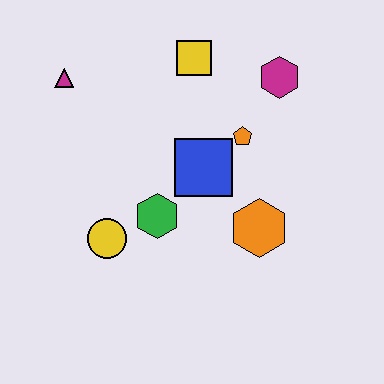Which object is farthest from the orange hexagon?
The magenta triangle is farthest from the orange hexagon.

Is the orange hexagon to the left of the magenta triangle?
No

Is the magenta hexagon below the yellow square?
Yes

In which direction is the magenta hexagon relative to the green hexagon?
The magenta hexagon is above the green hexagon.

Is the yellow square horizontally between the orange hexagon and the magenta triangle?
Yes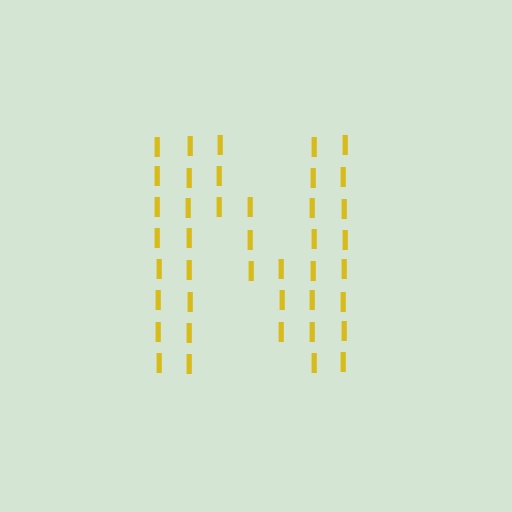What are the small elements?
The small elements are letter I's.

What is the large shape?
The large shape is the letter N.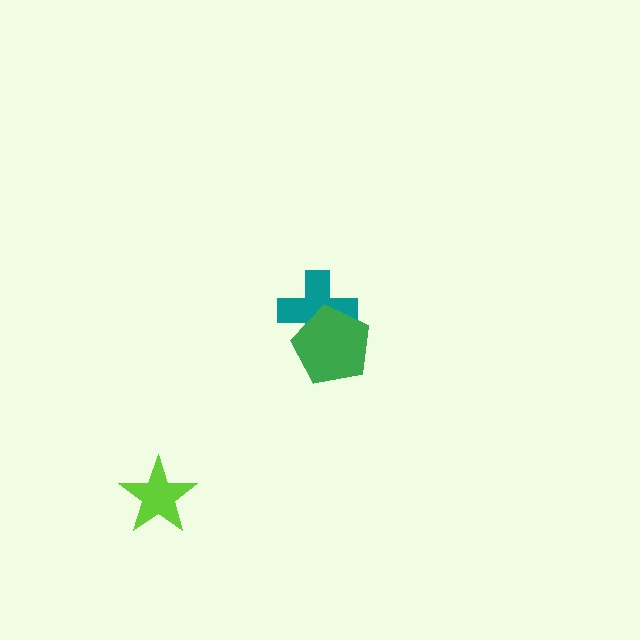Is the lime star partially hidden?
No, no other shape covers it.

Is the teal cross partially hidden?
Yes, it is partially covered by another shape.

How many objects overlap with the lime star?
0 objects overlap with the lime star.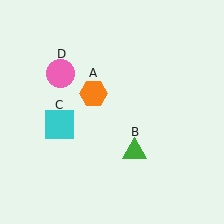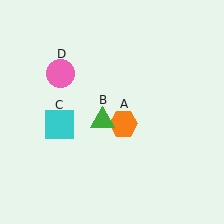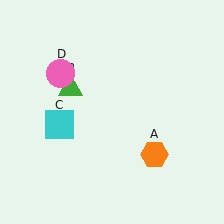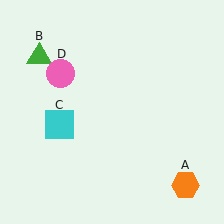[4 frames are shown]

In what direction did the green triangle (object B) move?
The green triangle (object B) moved up and to the left.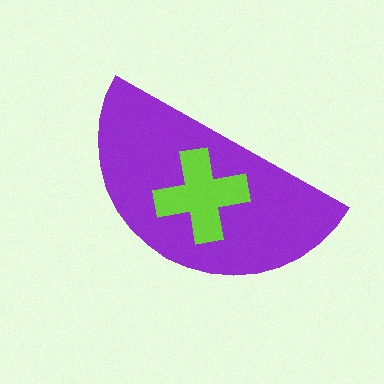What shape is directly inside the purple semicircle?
The lime cross.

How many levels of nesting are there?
2.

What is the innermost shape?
The lime cross.